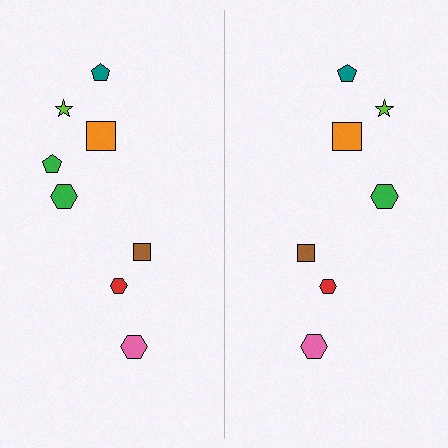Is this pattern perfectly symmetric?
No, the pattern is not perfectly symmetric. A green pentagon is missing from the right side.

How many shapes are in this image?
There are 15 shapes in this image.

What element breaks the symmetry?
A green pentagon is missing from the right side.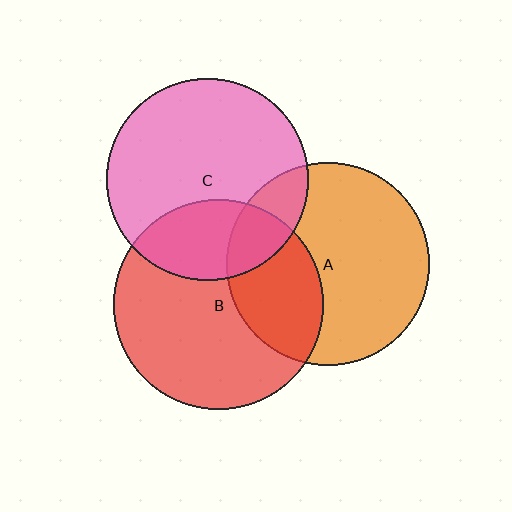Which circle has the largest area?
Circle B (red).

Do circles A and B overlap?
Yes.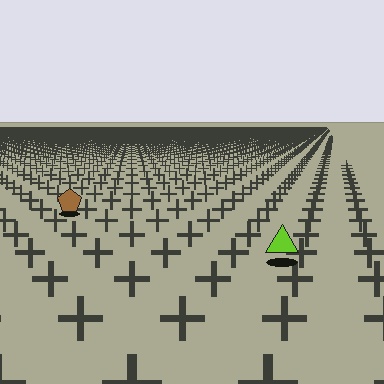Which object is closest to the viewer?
The lime triangle is closest. The texture marks near it are larger and more spread out.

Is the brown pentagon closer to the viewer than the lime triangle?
No. The lime triangle is closer — you can tell from the texture gradient: the ground texture is coarser near it.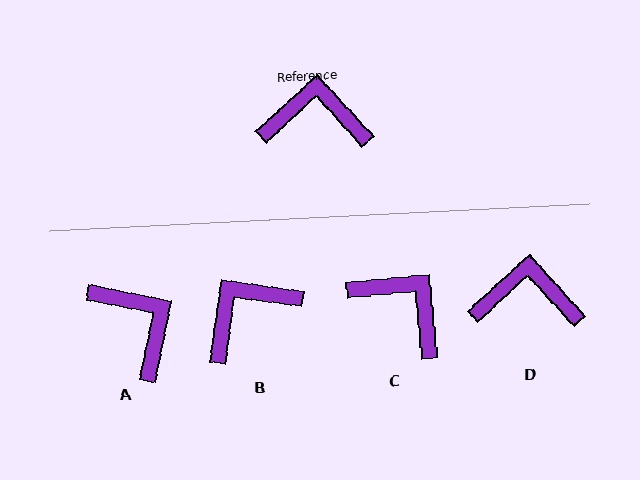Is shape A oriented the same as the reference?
No, it is off by about 54 degrees.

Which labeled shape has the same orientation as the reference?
D.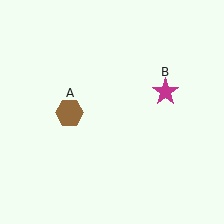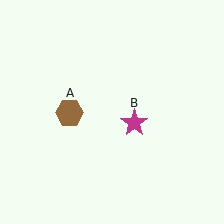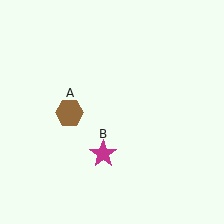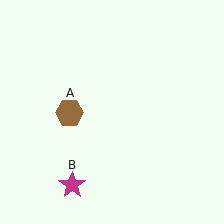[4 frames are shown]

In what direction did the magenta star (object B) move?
The magenta star (object B) moved down and to the left.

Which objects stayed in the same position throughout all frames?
Brown hexagon (object A) remained stationary.